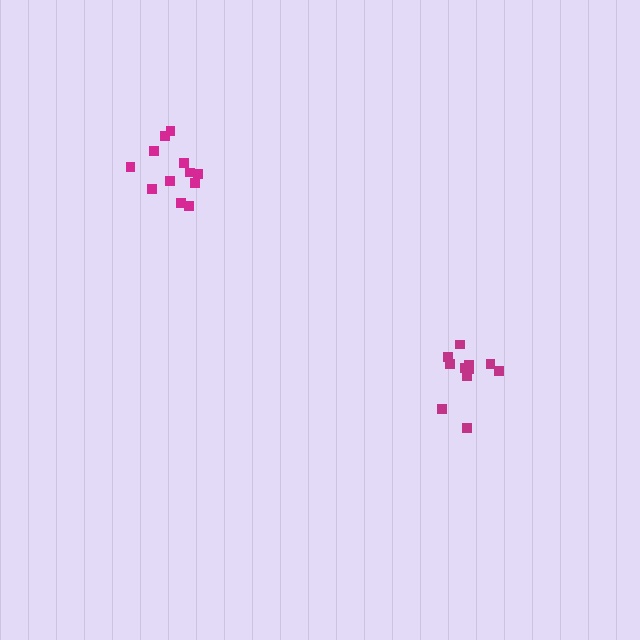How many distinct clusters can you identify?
There are 2 distinct clusters.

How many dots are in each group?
Group 1: 12 dots, Group 2: 12 dots (24 total).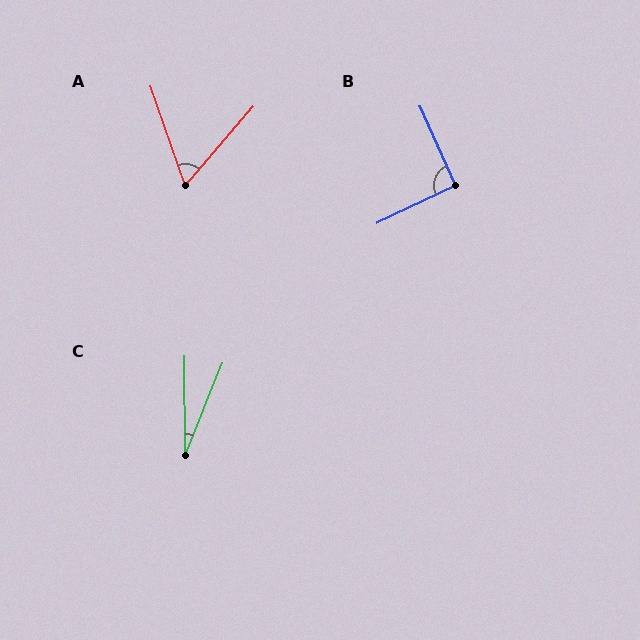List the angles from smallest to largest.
C (22°), A (60°), B (92°).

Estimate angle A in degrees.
Approximately 60 degrees.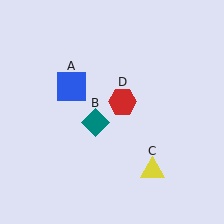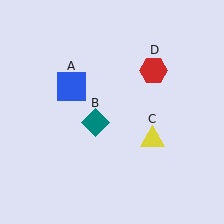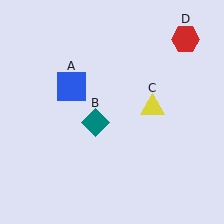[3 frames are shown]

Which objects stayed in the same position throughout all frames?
Blue square (object A) and teal diamond (object B) remained stationary.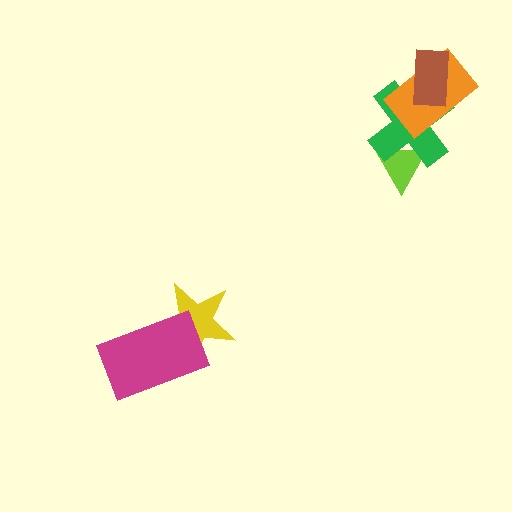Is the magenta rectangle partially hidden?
No, no other shape covers it.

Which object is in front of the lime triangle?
The green cross is in front of the lime triangle.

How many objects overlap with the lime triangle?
1 object overlaps with the lime triangle.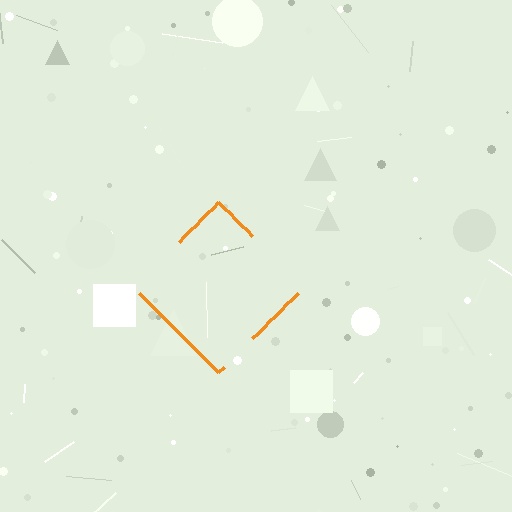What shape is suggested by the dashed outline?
The dashed outline suggests a diamond.